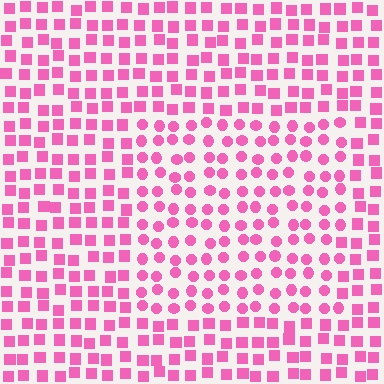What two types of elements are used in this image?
The image uses circles inside the rectangle region and squares outside it.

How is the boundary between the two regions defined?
The boundary is defined by a change in element shape: circles inside vs. squares outside. All elements share the same color and spacing.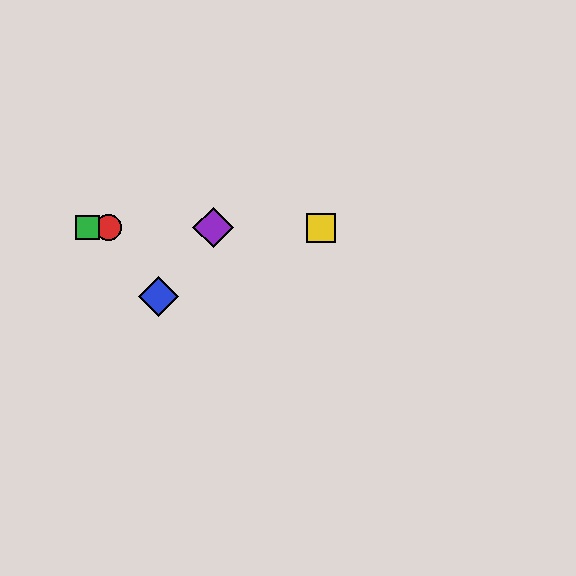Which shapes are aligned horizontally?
The red circle, the green square, the yellow square, the purple diamond are aligned horizontally.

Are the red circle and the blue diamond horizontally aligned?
No, the red circle is at y≈228 and the blue diamond is at y≈297.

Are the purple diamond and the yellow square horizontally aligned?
Yes, both are at y≈228.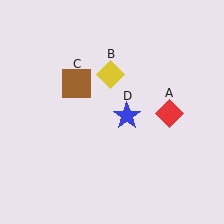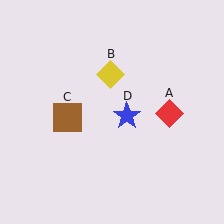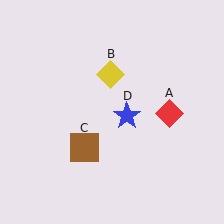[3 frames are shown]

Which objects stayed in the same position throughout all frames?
Red diamond (object A) and yellow diamond (object B) and blue star (object D) remained stationary.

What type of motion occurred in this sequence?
The brown square (object C) rotated counterclockwise around the center of the scene.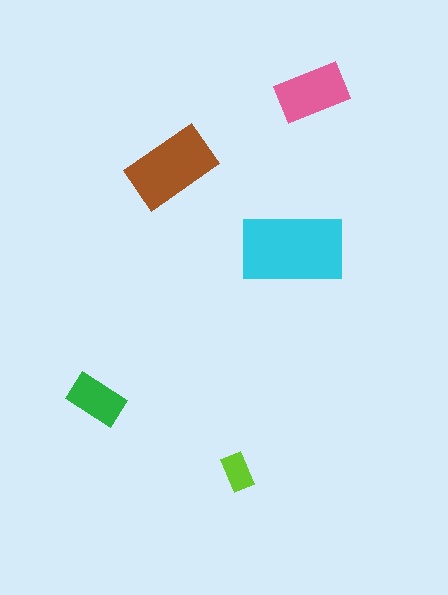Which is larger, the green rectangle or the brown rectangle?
The brown one.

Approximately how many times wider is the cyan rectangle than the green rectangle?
About 2 times wider.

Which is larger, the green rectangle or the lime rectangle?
The green one.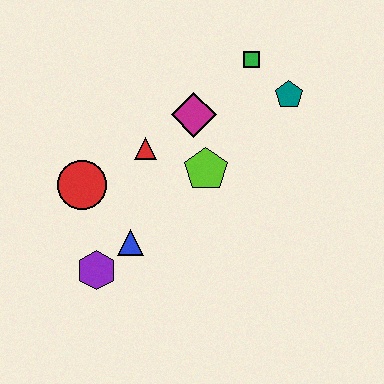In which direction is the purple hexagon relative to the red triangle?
The purple hexagon is below the red triangle.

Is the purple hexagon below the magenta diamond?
Yes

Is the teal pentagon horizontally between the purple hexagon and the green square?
No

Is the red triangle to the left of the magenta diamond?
Yes